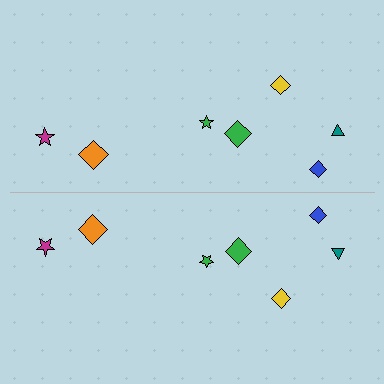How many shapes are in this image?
There are 14 shapes in this image.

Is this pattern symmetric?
Yes, this pattern has bilateral (reflection) symmetry.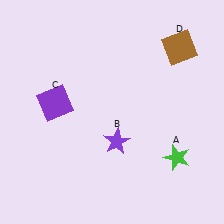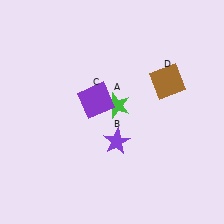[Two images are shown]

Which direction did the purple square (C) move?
The purple square (C) moved right.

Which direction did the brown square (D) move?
The brown square (D) moved down.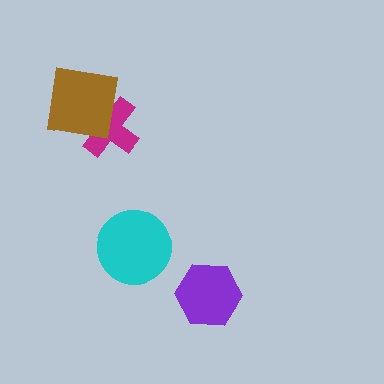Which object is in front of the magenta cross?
The brown square is in front of the magenta cross.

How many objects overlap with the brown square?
1 object overlaps with the brown square.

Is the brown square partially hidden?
No, no other shape covers it.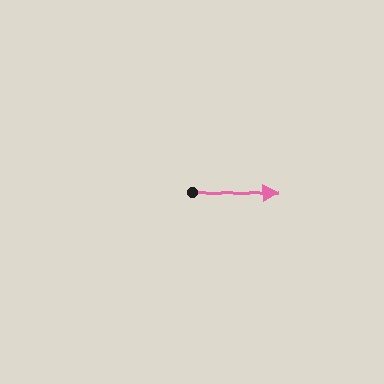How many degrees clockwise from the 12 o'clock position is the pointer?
Approximately 88 degrees.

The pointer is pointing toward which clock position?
Roughly 3 o'clock.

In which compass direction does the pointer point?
East.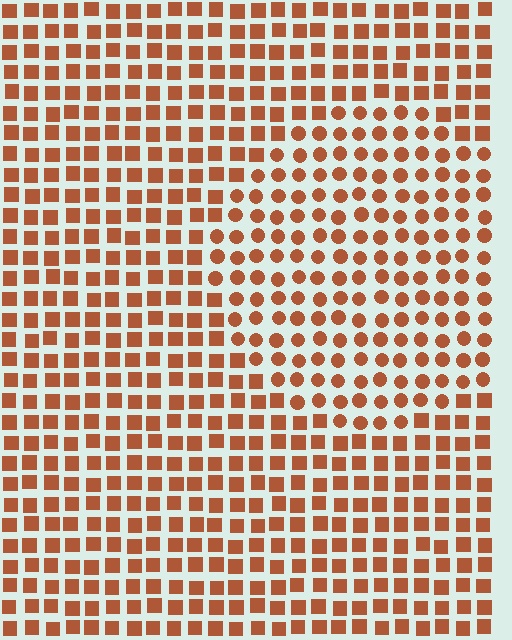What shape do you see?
I see a circle.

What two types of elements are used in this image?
The image uses circles inside the circle region and squares outside it.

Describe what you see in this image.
The image is filled with small brown elements arranged in a uniform grid. A circle-shaped region contains circles, while the surrounding area contains squares. The boundary is defined purely by the change in element shape.